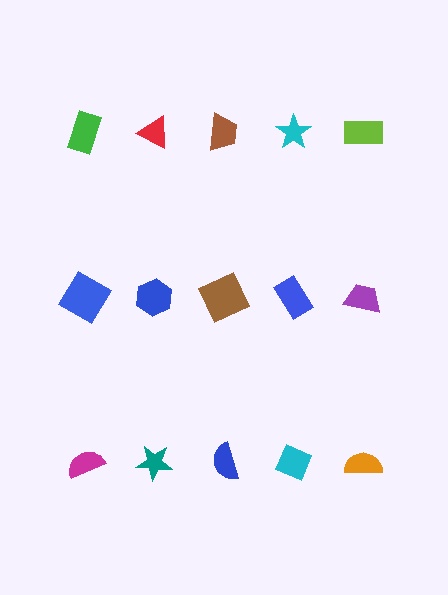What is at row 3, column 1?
A magenta semicircle.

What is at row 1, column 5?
A lime rectangle.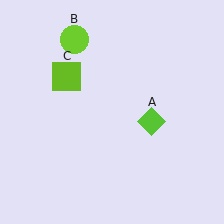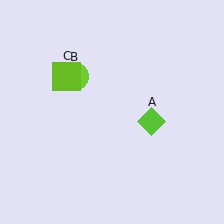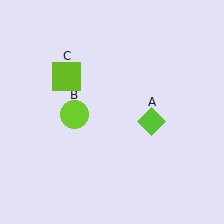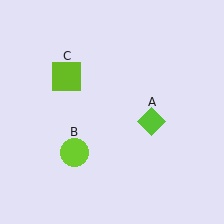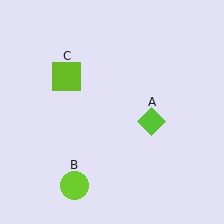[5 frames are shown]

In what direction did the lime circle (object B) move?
The lime circle (object B) moved down.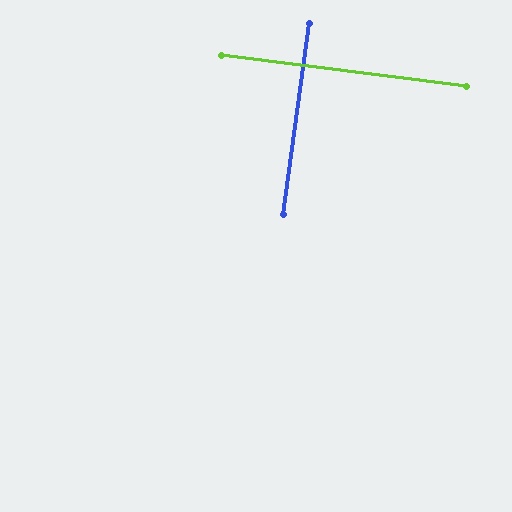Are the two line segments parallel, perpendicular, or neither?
Perpendicular — they meet at approximately 90°.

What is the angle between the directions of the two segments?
Approximately 90 degrees.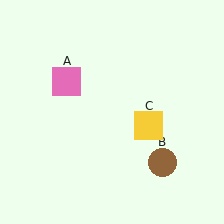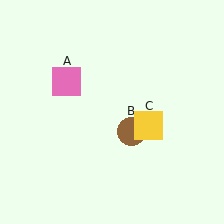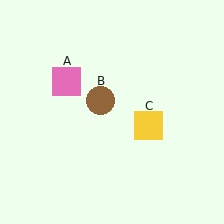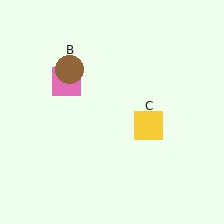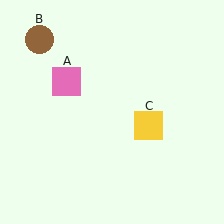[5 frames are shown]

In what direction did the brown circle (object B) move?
The brown circle (object B) moved up and to the left.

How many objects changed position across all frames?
1 object changed position: brown circle (object B).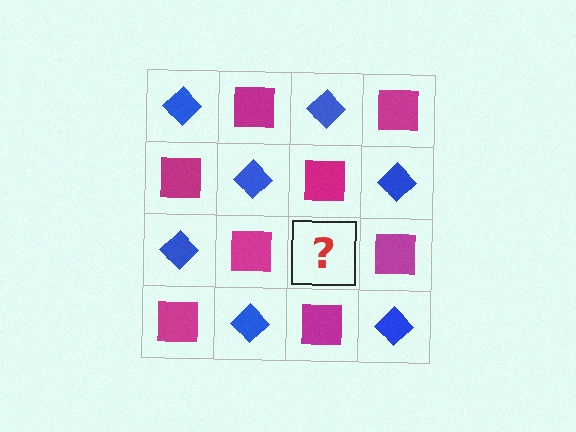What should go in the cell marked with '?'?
The missing cell should contain a blue diamond.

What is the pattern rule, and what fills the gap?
The rule is that it alternates blue diamond and magenta square in a checkerboard pattern. The gap should be filled with a blue diamond.